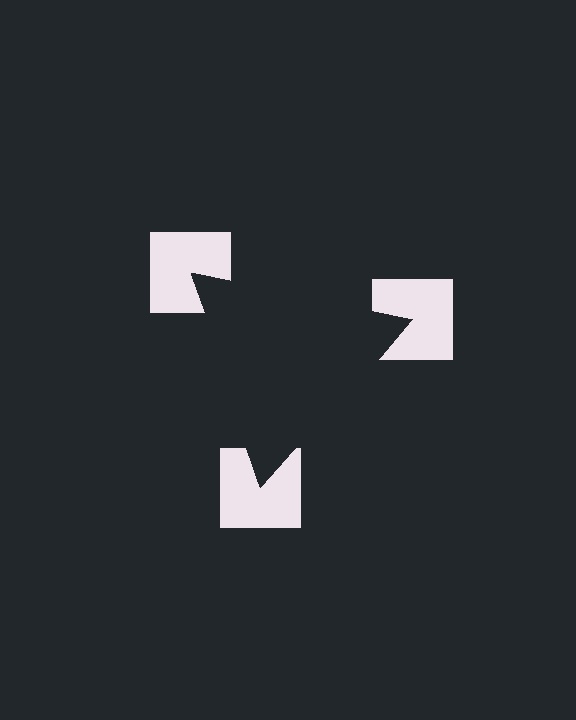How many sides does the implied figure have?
3 sides.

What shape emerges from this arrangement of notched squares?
An illusory triangle — its edges are inferred from the aligned wedge cuts in the notched squares, not physically drawn.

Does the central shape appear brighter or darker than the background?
It typically appears slightly darker than the background, even though no actual brightness change is drawn.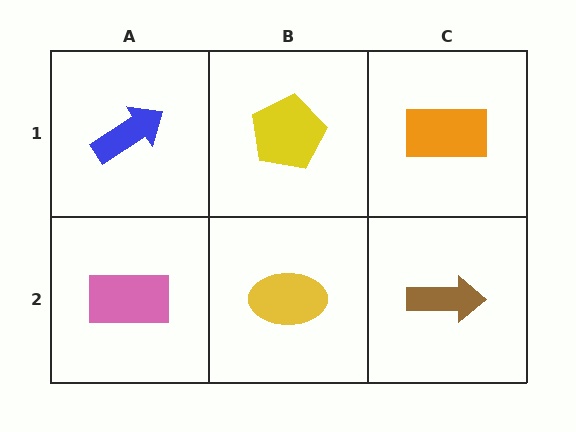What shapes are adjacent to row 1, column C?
A brown arrow (row 2, column C), a yellow pentagon (row 1, column B).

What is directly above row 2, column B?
A yellow pentagon.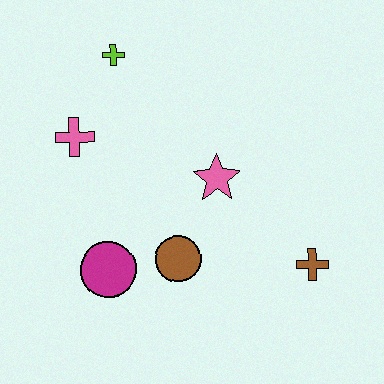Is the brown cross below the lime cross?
Yes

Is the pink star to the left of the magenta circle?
No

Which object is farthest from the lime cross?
The brown cross is farthest from the lime cross.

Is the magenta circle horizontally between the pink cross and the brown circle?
Yes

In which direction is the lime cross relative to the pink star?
The lime cross is above the pink star.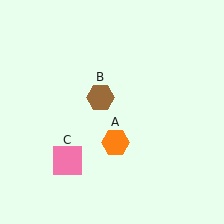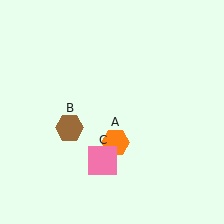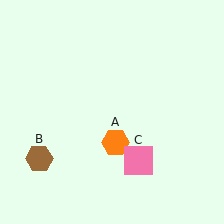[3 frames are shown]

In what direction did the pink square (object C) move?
The pink square (object C) moved right.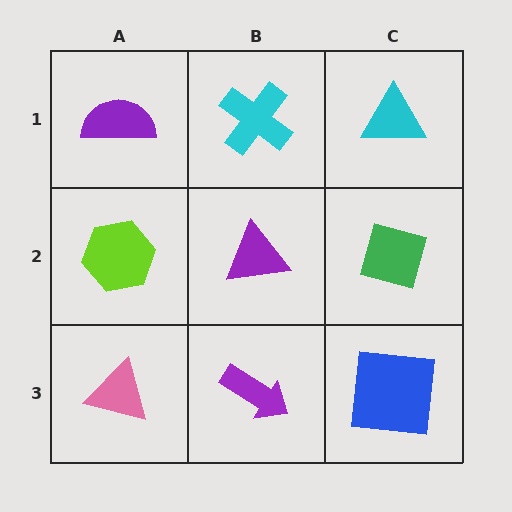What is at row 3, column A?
A pink triangle.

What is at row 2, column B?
A purple triangle.